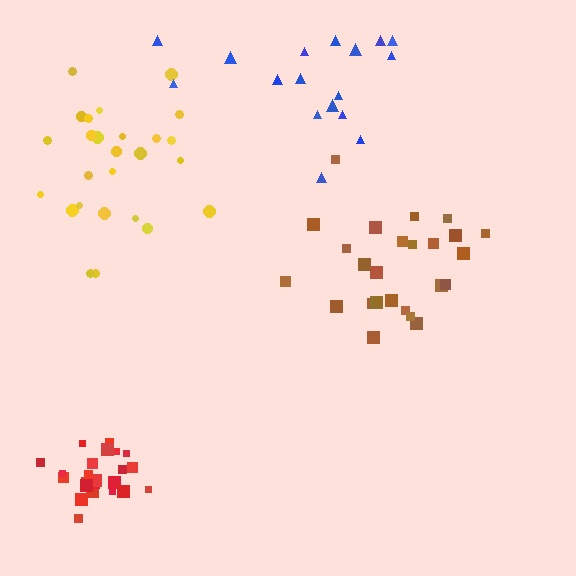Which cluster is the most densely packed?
Red.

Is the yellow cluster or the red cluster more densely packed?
Red.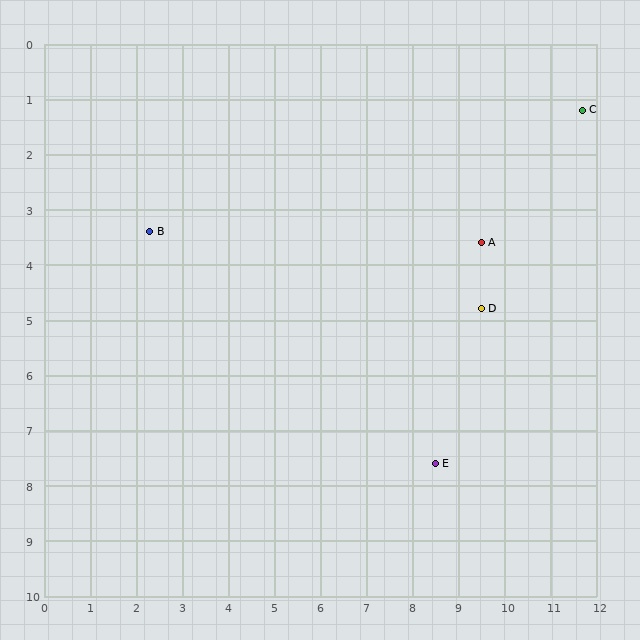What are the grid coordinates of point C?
Point C is at approximately (11.7, 1.2).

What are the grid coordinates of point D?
Point D is at approximately (9.5, 4.8).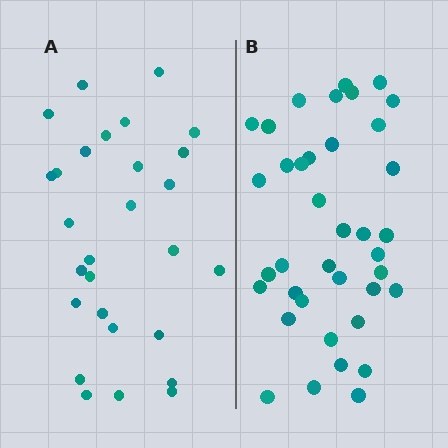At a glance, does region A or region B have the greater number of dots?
Region B (the right region) has more dots.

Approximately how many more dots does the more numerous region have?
Region B has roughly 10 or so more dots than region A.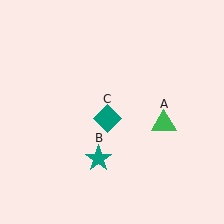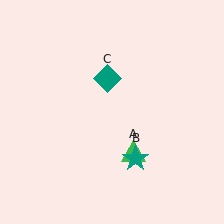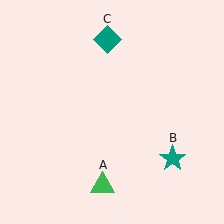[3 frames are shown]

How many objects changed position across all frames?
3 objects changed position: green triangle (object A), teal star (object B), teal diamond (object C).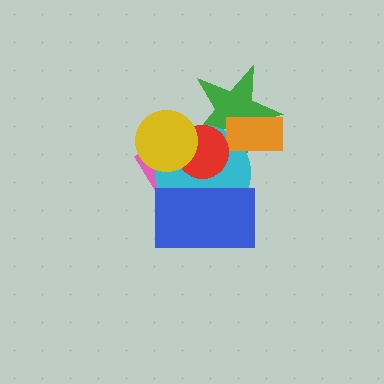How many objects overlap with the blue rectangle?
3 objects overlap with the blue rectangle.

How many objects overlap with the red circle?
5 objects overlap with the red circle.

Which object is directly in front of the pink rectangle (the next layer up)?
The cyan circle is directly in front of the pink rectangle.